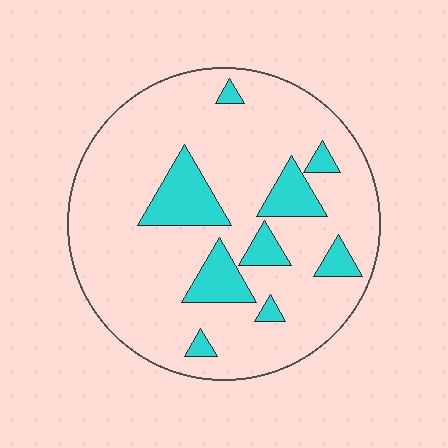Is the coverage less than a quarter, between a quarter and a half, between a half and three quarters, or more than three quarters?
Less than a quarter.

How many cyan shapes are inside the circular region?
9.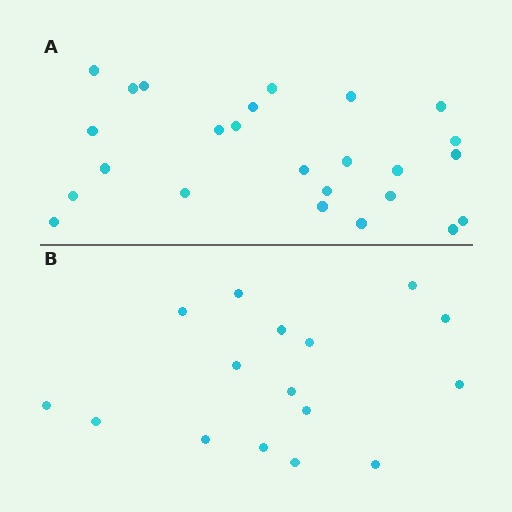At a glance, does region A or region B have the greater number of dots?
Region A (the top region) has more dots.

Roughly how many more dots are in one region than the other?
Region A has roughly 8 or so more dots than region B.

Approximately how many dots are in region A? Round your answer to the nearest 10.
About 20 dots. (The exact count is 25, which rounds to 20.)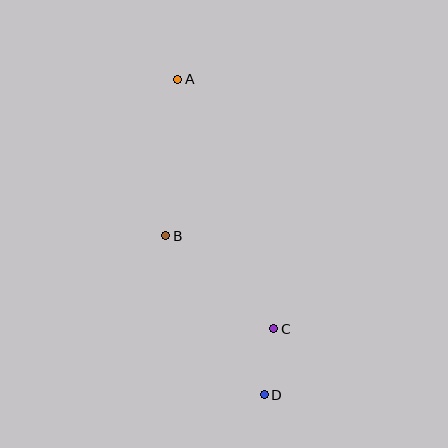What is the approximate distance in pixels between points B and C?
The distance between B and C is approximately 142 pixels.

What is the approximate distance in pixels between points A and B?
The distance between A and B is approximately 157 pixels.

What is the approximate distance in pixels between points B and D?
The distance between B and D is approximately 187 pixels.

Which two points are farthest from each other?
Points A and D are farthest from each other.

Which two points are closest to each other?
Points C and D are closest to each other.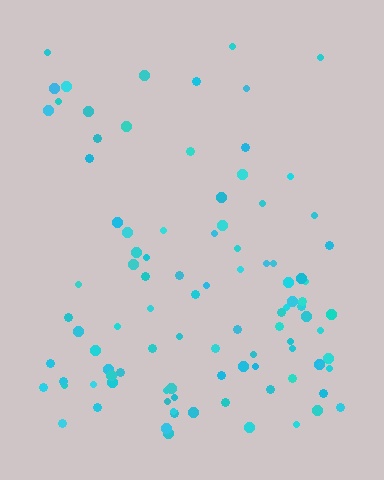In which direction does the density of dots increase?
From top to bottom, with the bottom side densest.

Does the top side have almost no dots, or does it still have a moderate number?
Still a moderate number, just noticeably fewer than the bottom.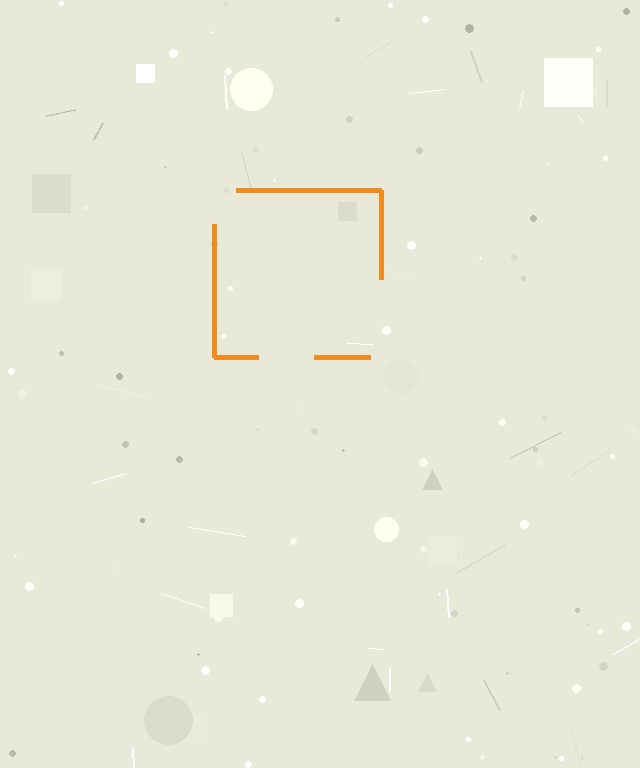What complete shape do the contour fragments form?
The contour fragments form a square.